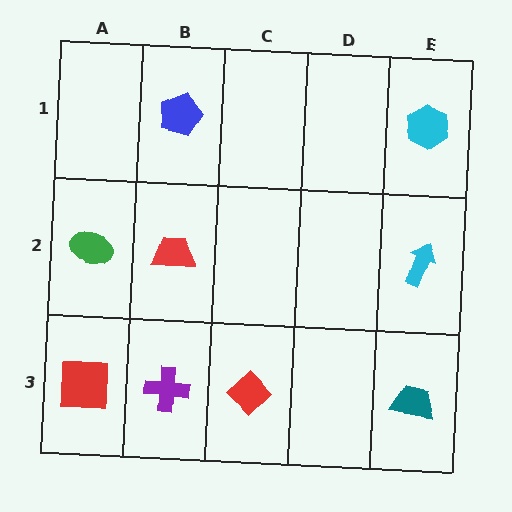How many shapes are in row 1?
2 shapes.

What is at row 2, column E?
A cyan arrow.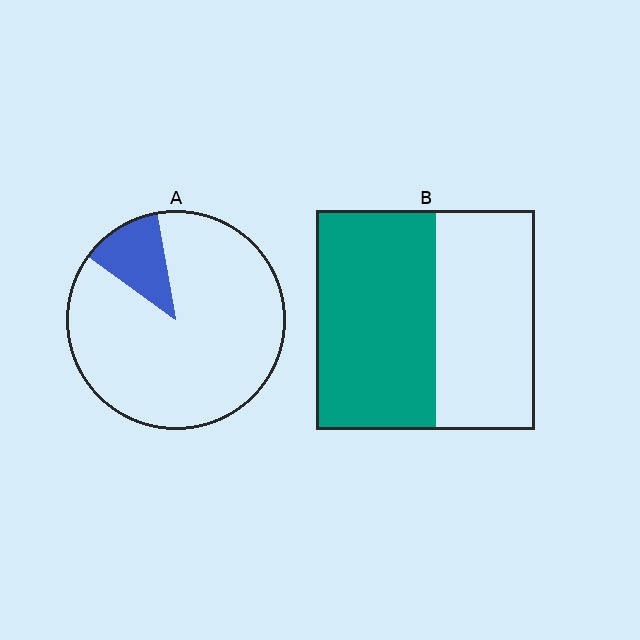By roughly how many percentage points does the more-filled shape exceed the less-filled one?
By roughly 40 percentage points (B over A).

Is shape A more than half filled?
No.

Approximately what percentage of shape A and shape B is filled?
A is approximately 10% and B is approximately 55%.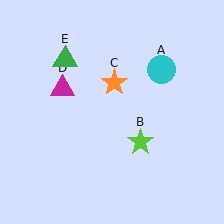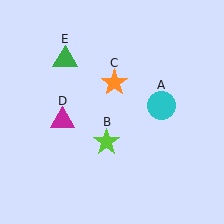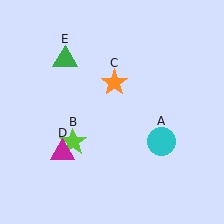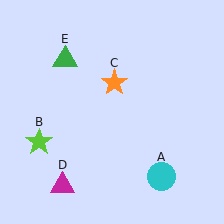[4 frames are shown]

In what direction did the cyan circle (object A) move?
The cyan circle (object A) moved down.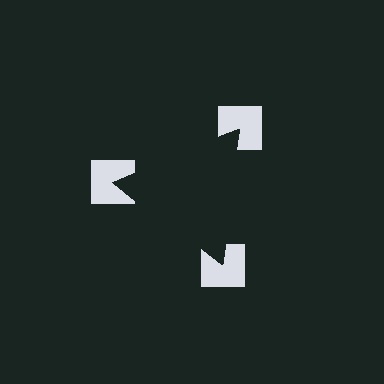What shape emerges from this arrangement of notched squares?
An illusory triangle — its edges are inferred from the aligned wedge cuts in the notched squares, not physically drawn.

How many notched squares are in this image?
There are 3 — one at each vertex of the illusory triangle.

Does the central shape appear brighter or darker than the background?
It typically appears slightly darker than the background, even though no actual brightness change is drawn.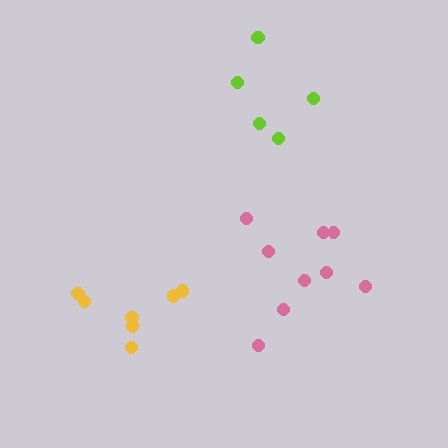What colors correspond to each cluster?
The clusters are colored: yellow, lime, pink.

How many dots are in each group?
Group 1: 7 dots, Group 2: 5 dots, Group 3: 9 dots (21 total).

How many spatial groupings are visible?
There are 3 spatial groupings.